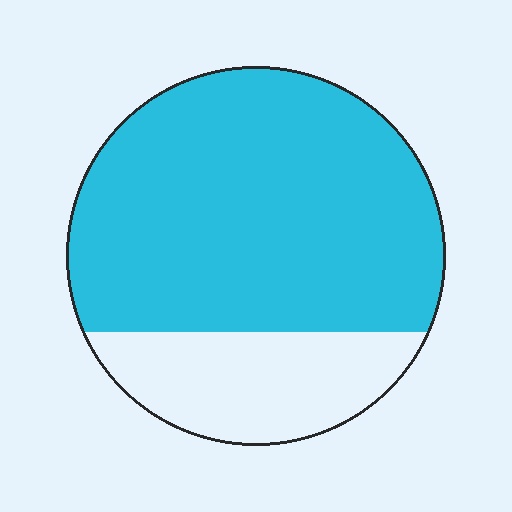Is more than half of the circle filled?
Yes.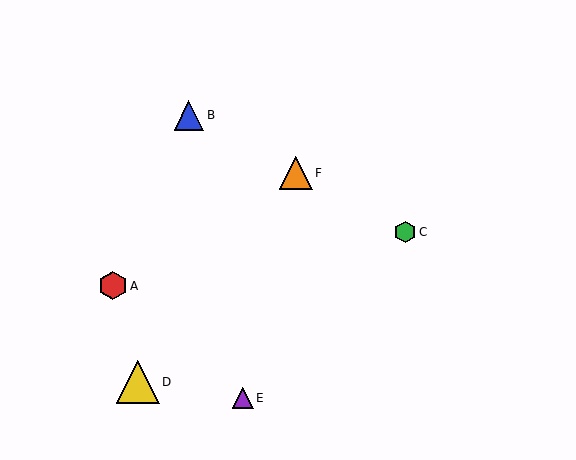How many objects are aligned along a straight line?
3 objects (B, C, F) are aligned along a straight line.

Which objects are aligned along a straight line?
Objects B, C, F are aligned along a straight line.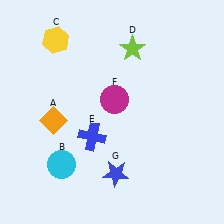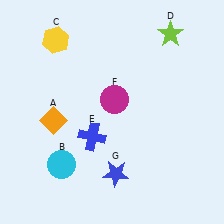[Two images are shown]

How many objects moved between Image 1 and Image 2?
1 object moved between the two images.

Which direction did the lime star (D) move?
The lime star (D) moved right.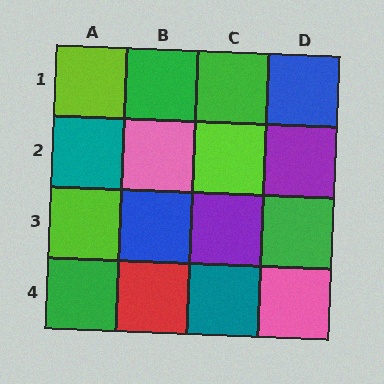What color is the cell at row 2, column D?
Purple.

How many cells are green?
4 cells are green.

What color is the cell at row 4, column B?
Red.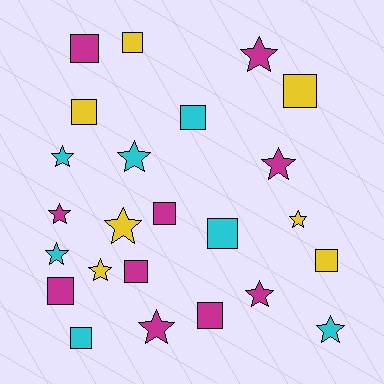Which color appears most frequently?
Magenta, with 10 objects.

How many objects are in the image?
There are 24 objects.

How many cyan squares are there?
There are 3 cyan squares.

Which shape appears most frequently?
Square, with 12 objects.